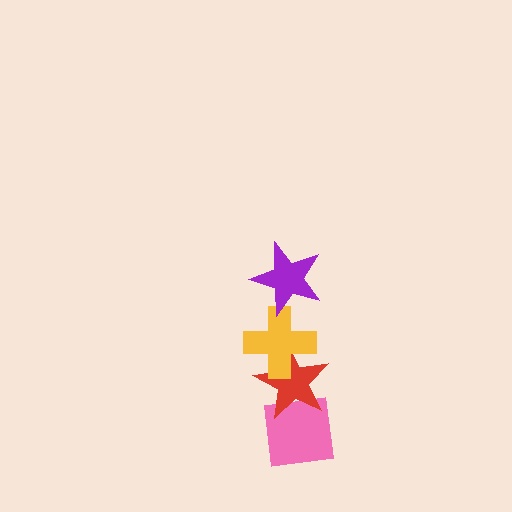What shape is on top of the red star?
The yellow cross is on top of the red star.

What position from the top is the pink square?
The pink square is 4th from the top.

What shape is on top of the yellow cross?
The purple star is on top of the yellow cross.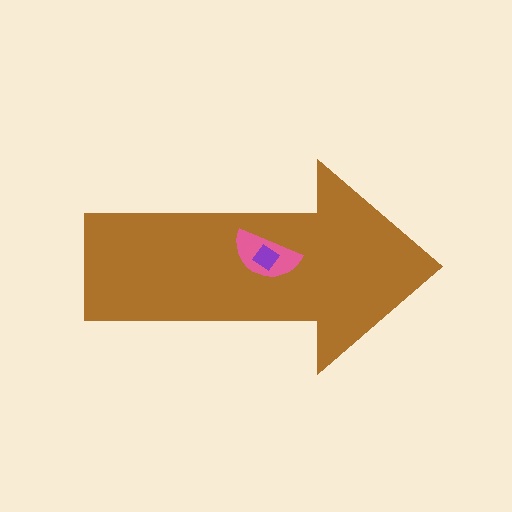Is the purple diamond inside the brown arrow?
Yes.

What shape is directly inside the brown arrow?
The pink semicircle.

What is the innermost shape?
The purple diamond.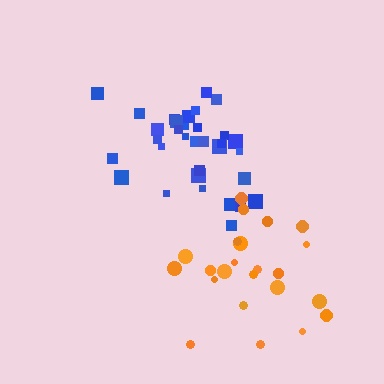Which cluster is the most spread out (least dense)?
Orange.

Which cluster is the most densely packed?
Blue.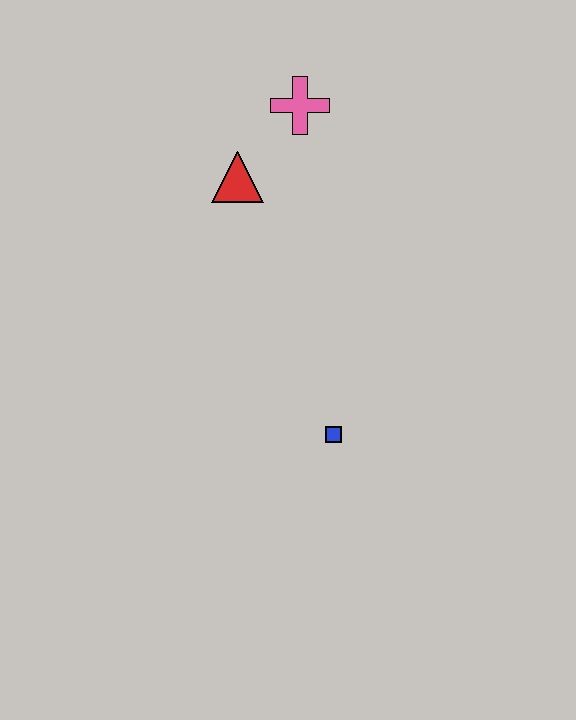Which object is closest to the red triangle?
The pink cross is closest to the red triangle.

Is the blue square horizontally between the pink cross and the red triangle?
No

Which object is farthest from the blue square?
The pink cross is farthest from the blue square.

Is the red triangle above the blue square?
Yes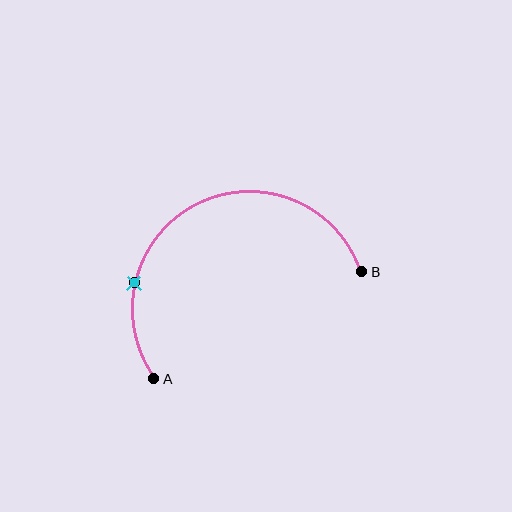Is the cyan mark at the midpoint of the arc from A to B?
No. The cyan mark lies on the arc but is closer to endpoint A. The arc midpoint would be at the point on the curve equidistant along the arc from both A and B.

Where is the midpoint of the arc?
The arc midpoint is the point on the curve farthest from the straight line joining A and B. It sits above that line.